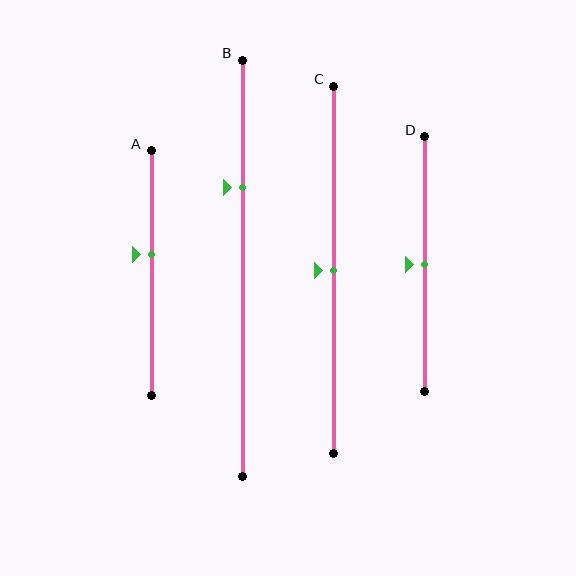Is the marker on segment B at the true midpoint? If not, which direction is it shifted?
No, the marker on segment B is shifted upward by about 19% of the segment length.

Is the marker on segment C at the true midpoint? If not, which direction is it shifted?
Yes, the marker on segment C is at the true midpoint.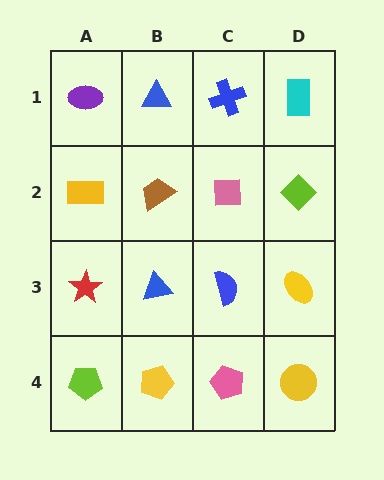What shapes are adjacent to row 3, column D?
A lime diamond (row 2, column D), a yellow circle (row 4, column D), a blue semicircle (row 3, column C).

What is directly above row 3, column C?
A pink square.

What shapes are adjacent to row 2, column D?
A cyan rectangle (row 1, column D), a yellow ellipse (row 3, column D), a pink square (row 2, column C).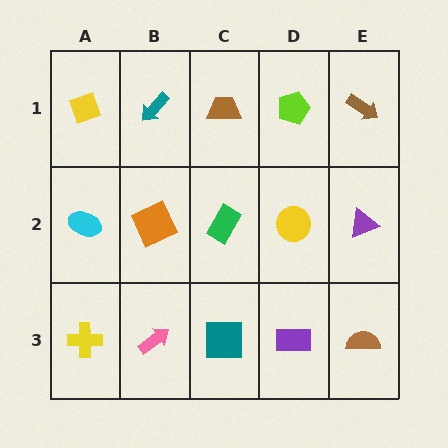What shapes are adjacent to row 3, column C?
A green rectangle (row 2, column C), a pink arrow (row 3, column B), a purple rectangle (row 3, column D).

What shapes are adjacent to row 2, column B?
A teal arrow (row 1, column B), a pink arrow (row 3, column B), a cyan ellipse (row 2, column A), a green rectangle (row 2, column C).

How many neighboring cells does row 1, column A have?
2.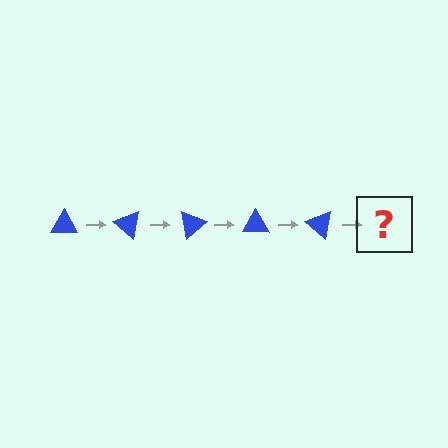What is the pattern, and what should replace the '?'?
The pattern is that the triangle rotates 40 degrees each step. The '?' should be a blue triangle rotated 200 degrees.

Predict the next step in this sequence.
The next step is a blue triangle rotated 200 degrees.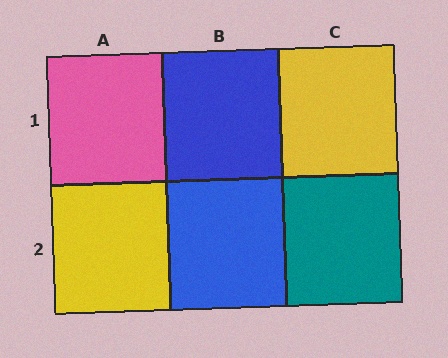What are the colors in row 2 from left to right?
Yellow, blue, teal.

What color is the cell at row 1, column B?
Blue.